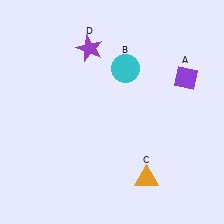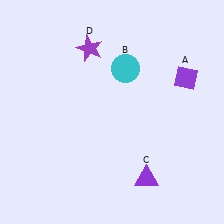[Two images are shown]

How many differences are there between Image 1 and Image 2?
There is 1 difference between the two images.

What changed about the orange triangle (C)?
In Image 1, C is orange. In Image 2, it changed to purple.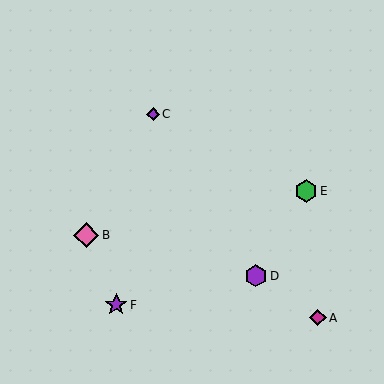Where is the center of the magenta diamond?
The center of the magenta diamond is at (318, 318).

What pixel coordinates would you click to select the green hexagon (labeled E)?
Click at (306, 191) to select the green hexagon E.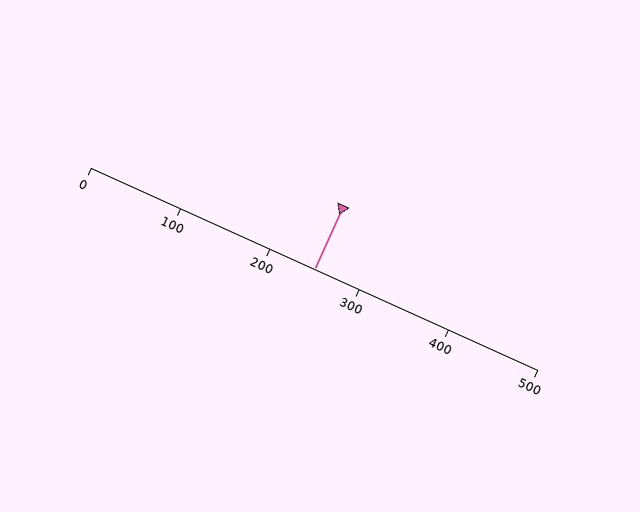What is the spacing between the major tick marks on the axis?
The major ticks are spaced 100 apart.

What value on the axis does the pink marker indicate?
The marker indicates approximately 250.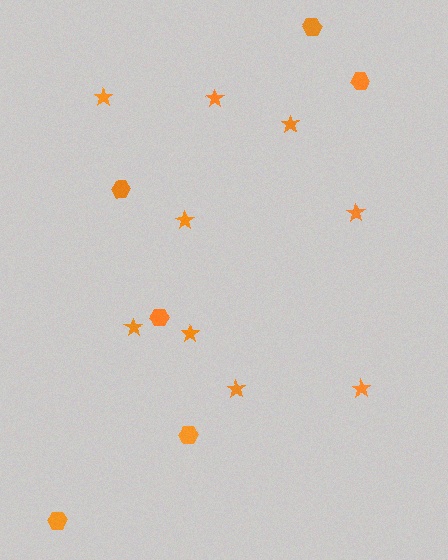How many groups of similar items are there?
There are 2 groups: one group of hexagons (6) and one group of stars (9).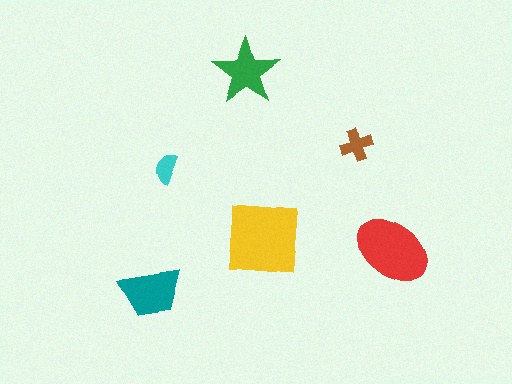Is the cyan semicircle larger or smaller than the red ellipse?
Smaller.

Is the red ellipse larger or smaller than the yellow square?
Smaller.